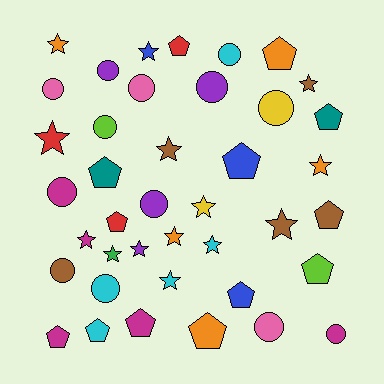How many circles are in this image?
There are 13 circles.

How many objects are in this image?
There are 40 objects.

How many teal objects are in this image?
There are 2 teal objects.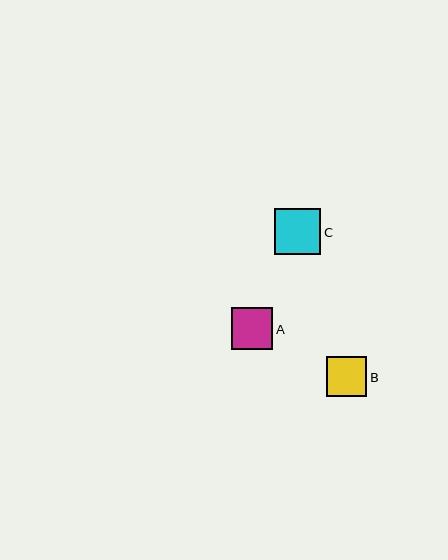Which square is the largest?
Square C is the largest with a size of approximately 46 pixels.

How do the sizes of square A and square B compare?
Square A and square B are approximately the same size.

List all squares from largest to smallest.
From largest to smallest: C, A, B.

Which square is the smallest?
Square B is the smallest with a size of approximately 41 pixels.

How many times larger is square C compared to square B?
Square C is approximately 1.1 times the size of square B.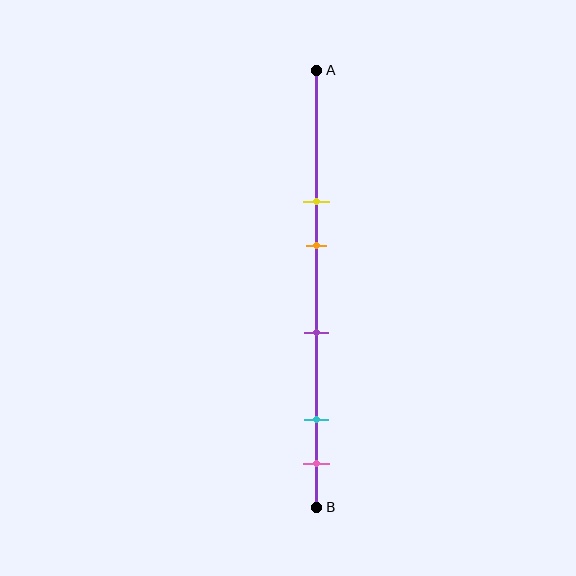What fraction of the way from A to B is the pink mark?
The pink mark is approximately 90% (0.9) of the way from A to B.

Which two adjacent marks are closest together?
The cyan and pink marks are the closest adjacent pair.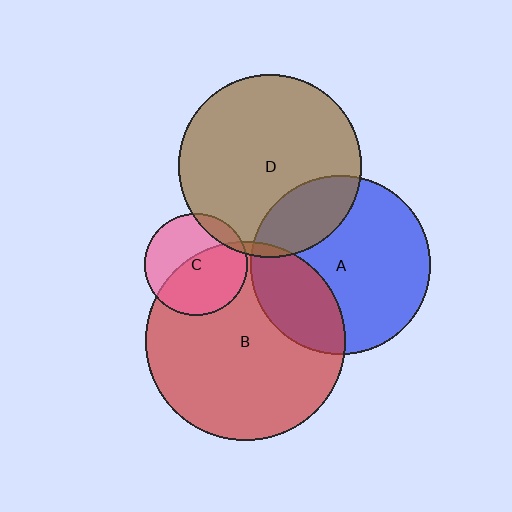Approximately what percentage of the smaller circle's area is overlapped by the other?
Approximately 10%.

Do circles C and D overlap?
Yes.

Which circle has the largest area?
Circle B (red).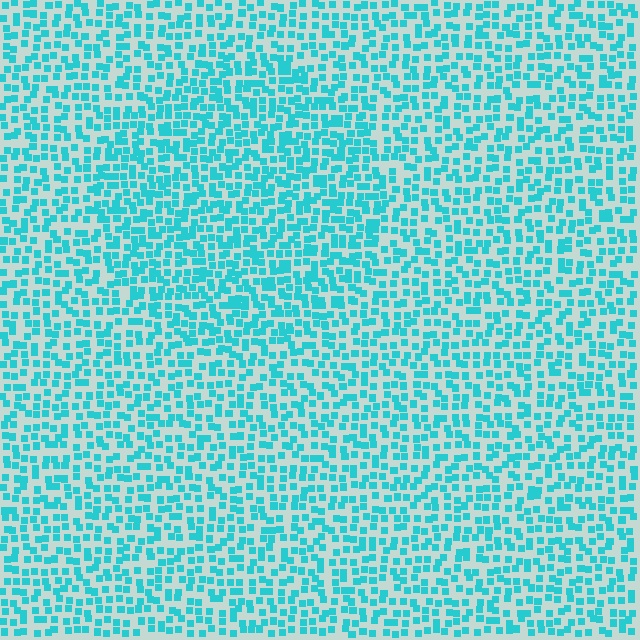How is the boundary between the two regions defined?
The boundary is defined by a change in element density (approximately 1.4x ratio). All elements are the same color, size, and shape.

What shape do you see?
I see a circle.